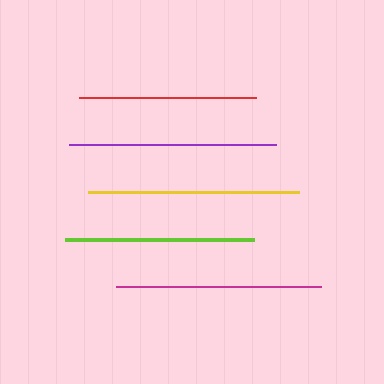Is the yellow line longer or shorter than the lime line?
The yellow line is longer than the lime line.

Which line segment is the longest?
The yellow line is the longest at approximately 211 pixels.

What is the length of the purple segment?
The purple segment is approximately 208 pixels long.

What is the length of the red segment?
The red segment is approximately 177 pixels long.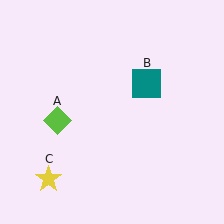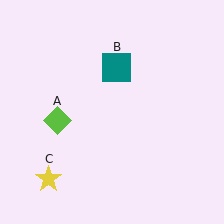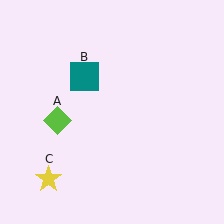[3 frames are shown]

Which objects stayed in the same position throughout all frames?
Lime diamond (object A) and yellow star (object C) remained stationary.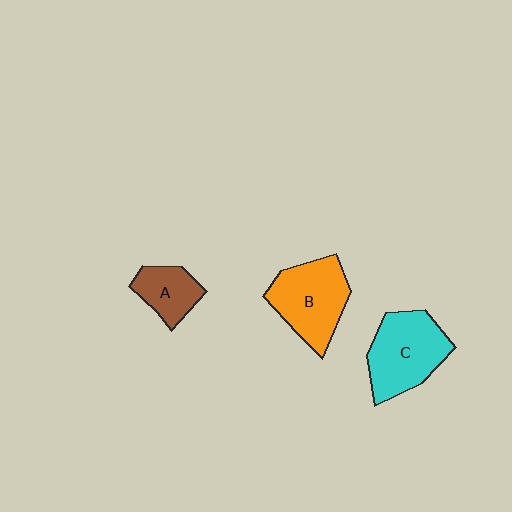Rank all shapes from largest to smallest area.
From largest to smallest: C (cyan), B (orange), A (brown).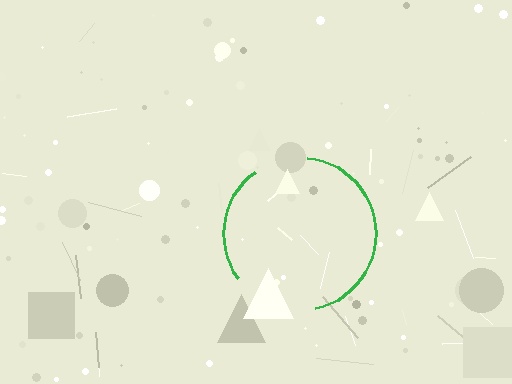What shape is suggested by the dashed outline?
The dashed outline suggests a circle.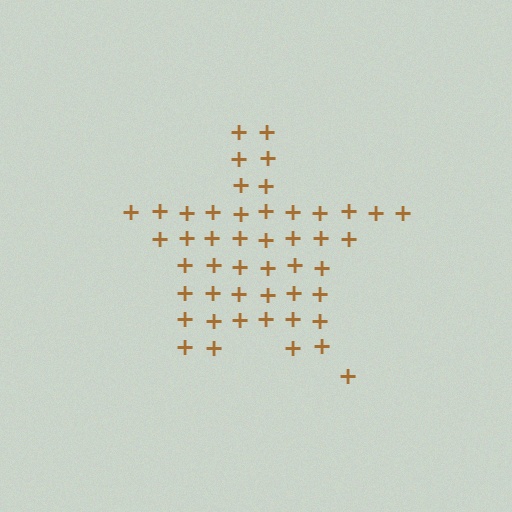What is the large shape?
The large shape is a star.